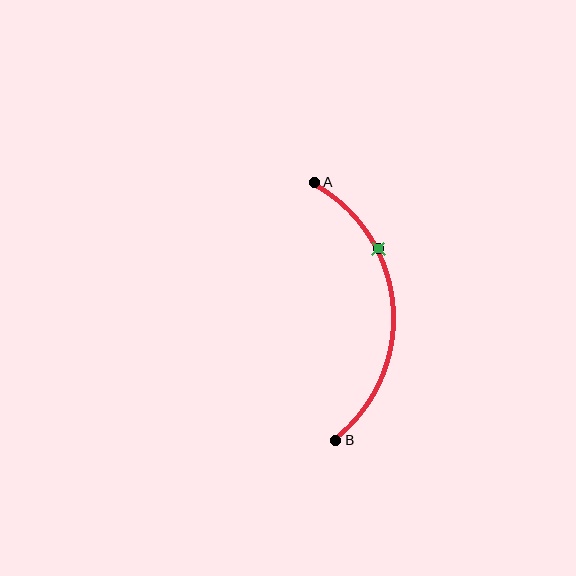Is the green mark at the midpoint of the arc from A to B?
No. The green mark lies on the arc but is closer to endpoint A. The arc midpoint would be at the point on the curve equidistant along the arc from both A and B.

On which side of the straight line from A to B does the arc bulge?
The arc bulges to the right of the straight line connecting A and B.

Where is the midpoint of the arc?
The arc midpoint is the point on the curve farthest from the straight line joining A and B. It sits to the right of that line.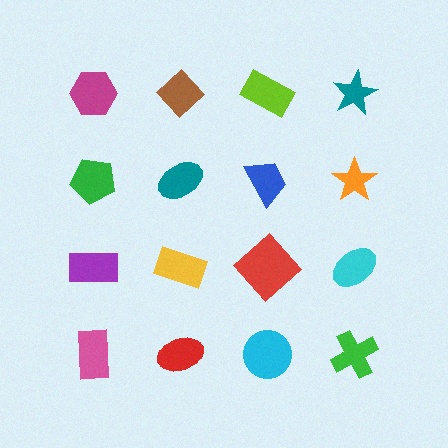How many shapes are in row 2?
4 shapes.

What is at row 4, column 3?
A cyan circle.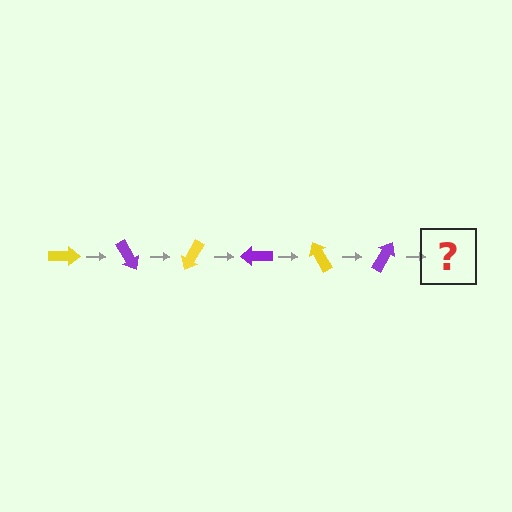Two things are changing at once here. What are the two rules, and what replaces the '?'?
The two rules are that it rotates 60 degrees each step and the color cycles through yellow and purple. The '?' should be a yellow arrow, rotated 360 degrees from the start.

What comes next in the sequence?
The next element should be a yellow arrow, rotated 360 degrees from the start.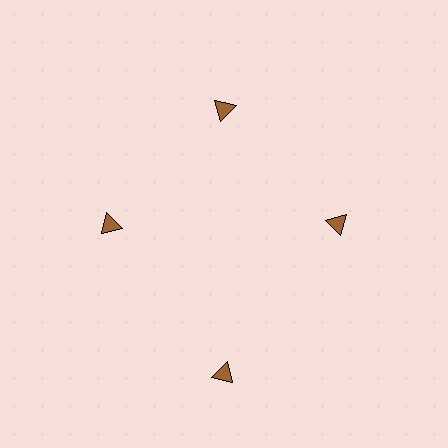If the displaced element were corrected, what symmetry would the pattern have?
It would have 4-fold rotational symmetry — the pattern would map onto itself every 90 degrees.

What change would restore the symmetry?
The symmetry would be restored by moving it inward, back onto the ring so that all 4 triangles sit at equal angles and equal distance from the center.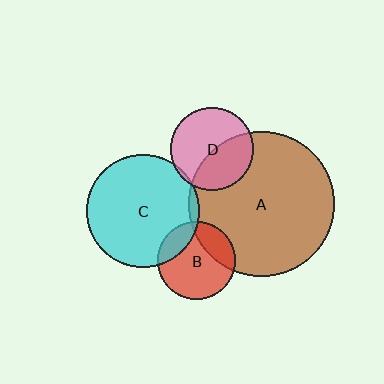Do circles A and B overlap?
Yes.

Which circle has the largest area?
Circle A (brown).